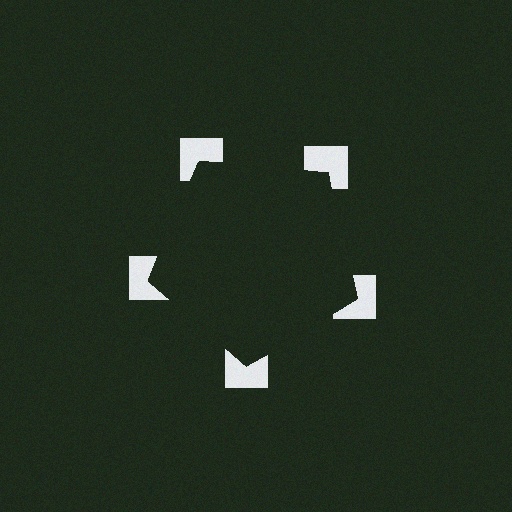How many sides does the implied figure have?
5 sides.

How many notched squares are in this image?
There are 5 — one at each vertex of the illusory pentagon.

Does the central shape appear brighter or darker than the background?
It typically appears slightly darker than the background, even though no actual brightness change is drawn.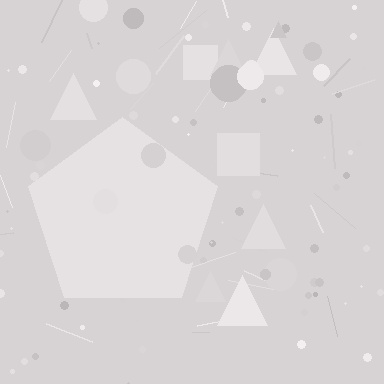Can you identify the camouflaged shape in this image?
The camouflaged shape is a pentagon.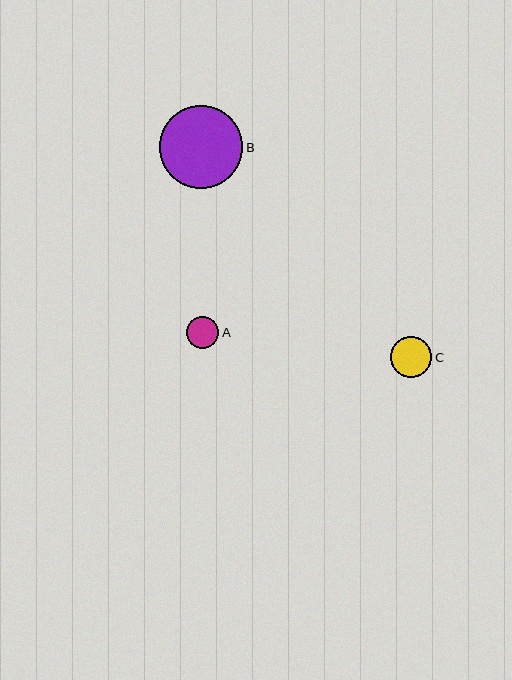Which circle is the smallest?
Circle A is the smallest with a size of approximately 32 pixels.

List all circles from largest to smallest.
From largest to smallest: B, C, A.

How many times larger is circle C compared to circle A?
Circle C is approximately 1.3 times the size of circle A.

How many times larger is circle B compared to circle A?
Circle B is approximately 2.6 times the size of circle A.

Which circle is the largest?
Circle B is the largest with a size of approximately 83 pixels.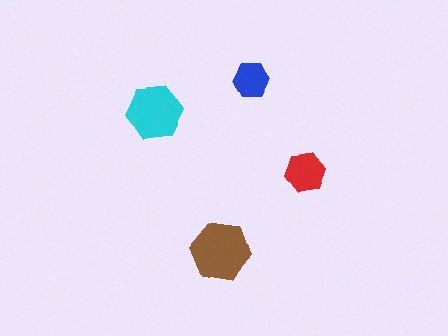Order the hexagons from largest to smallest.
the brown one, the cyan one, the red one, the blue one.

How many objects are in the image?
There are 4 objects in the image.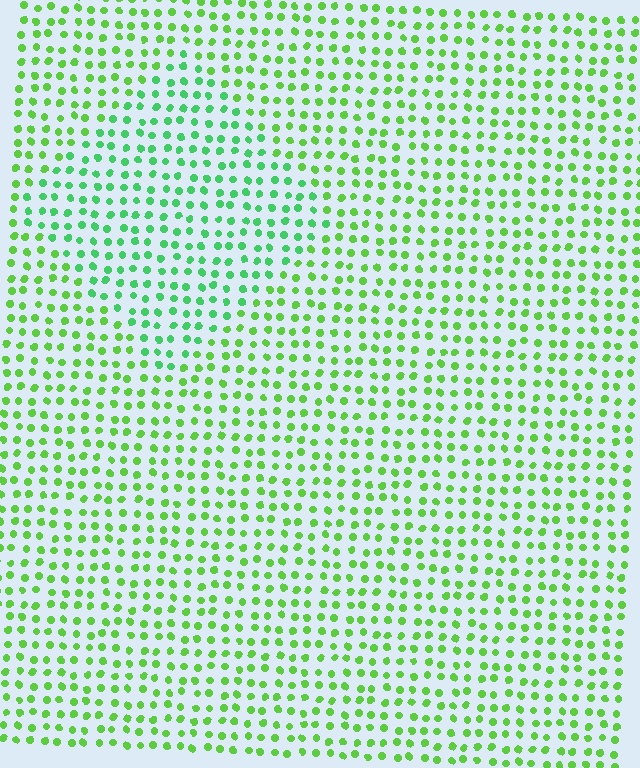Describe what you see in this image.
The image is filled with small lime elements in a uniform arrangement. A diamond-shaped region is visible where the elements are tinted to a slightly different hue, forming a subtle color boundary.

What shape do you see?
I see a diamond.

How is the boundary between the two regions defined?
The boundary is defined purely by a slight shift in hue (about 28 degrees). Spacing, size, and orientation are identical on both sides.